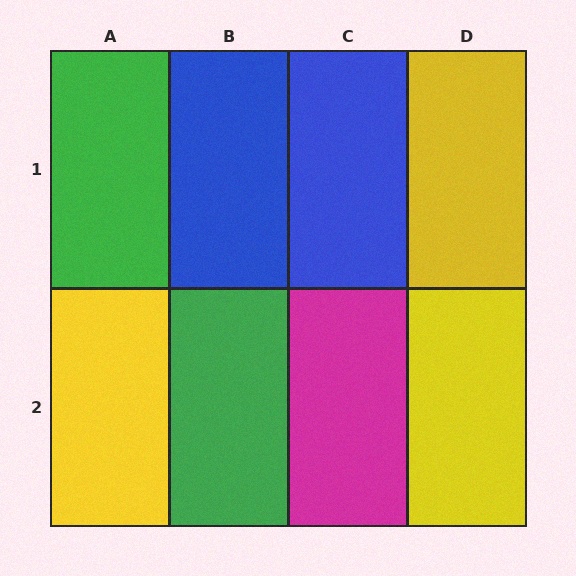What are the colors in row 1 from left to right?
Green, blue, blue, yellow.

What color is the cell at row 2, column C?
Magenta.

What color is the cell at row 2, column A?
Yellow.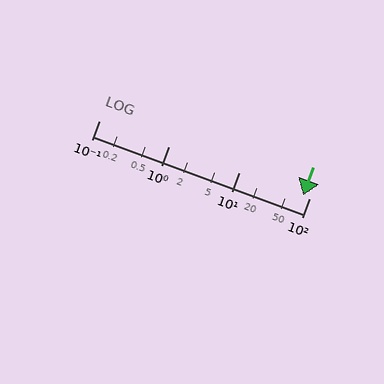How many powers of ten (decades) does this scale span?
The scale spans 3 decades, from 0.1 to 100.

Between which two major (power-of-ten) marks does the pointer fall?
The pointer is between 10 and 100.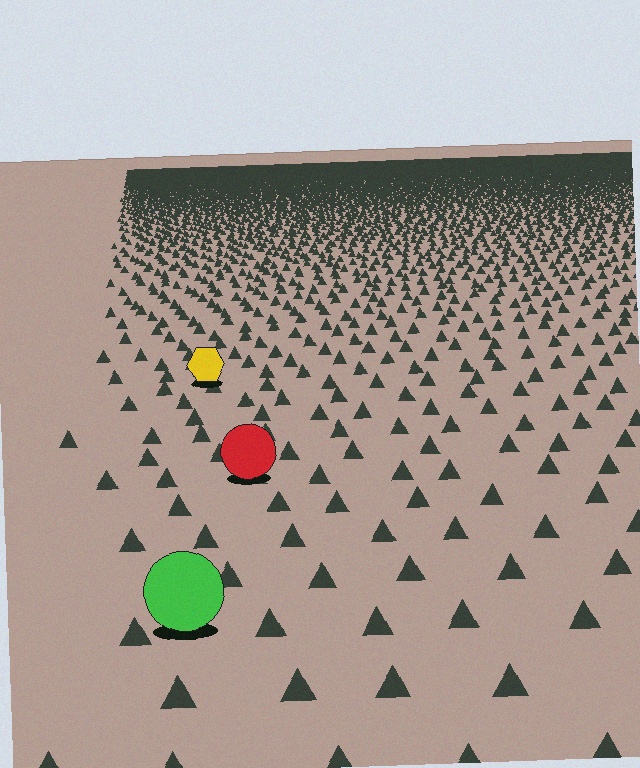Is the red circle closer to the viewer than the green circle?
No. The green circle is closer — you can tell from the texture gradient: the ground texture is coarser near it.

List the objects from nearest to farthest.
From nearest to farthest: the green circle, the red circle, the yellow hexagon.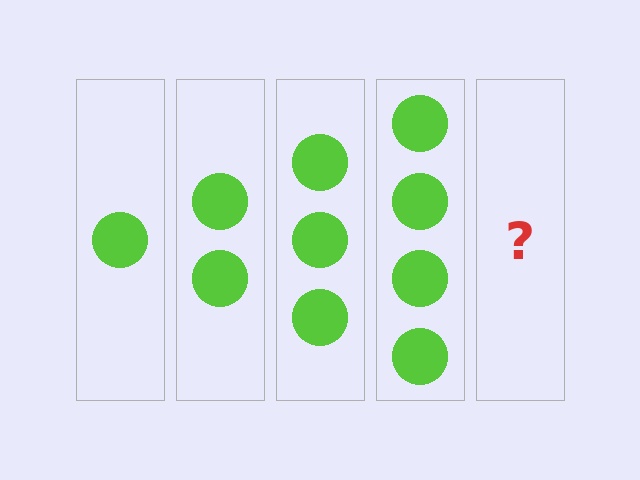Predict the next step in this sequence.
The next step is 5 circles.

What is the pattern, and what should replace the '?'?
The pattern is that each step adds one more circle. The '?' should be 5 circles.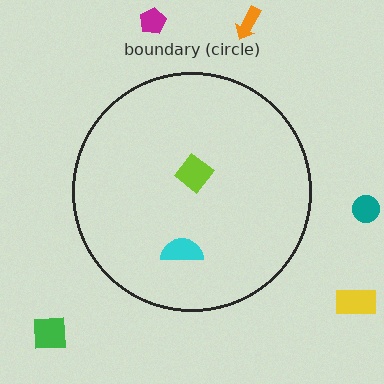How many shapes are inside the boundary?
2 inside, 5 outside.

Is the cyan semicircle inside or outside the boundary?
Inside.